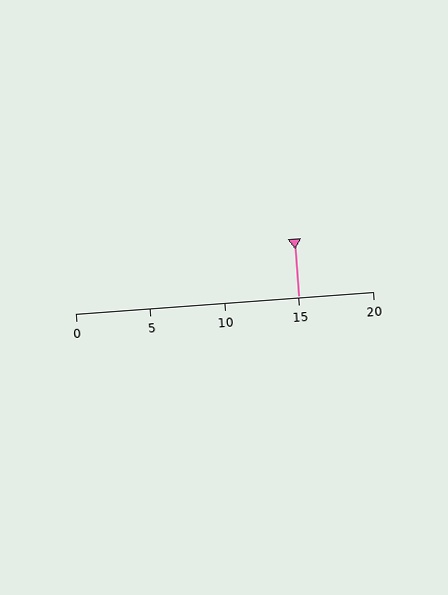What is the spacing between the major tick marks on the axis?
The major ticks are spaced 5 apart.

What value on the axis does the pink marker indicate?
The marker indicates approximately 15.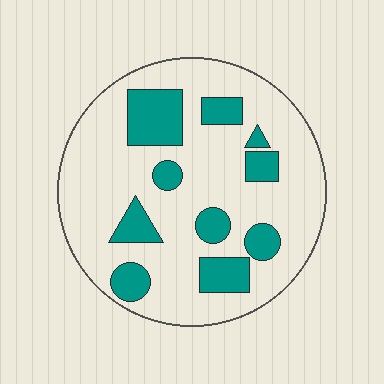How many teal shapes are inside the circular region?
10.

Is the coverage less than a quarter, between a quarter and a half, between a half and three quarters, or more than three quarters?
Less than a quarter.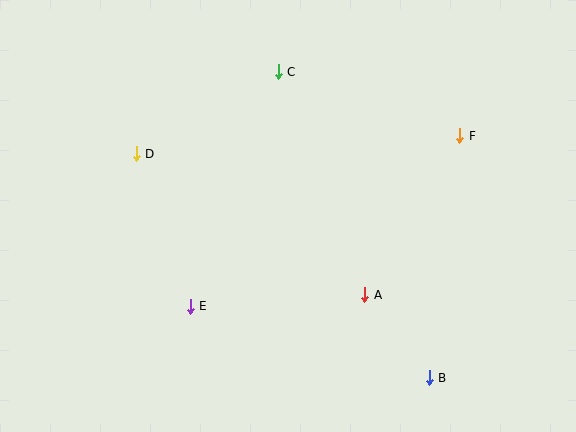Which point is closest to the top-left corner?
Point D is closest to the top-left corner.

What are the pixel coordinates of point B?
Point B is at (429, 378).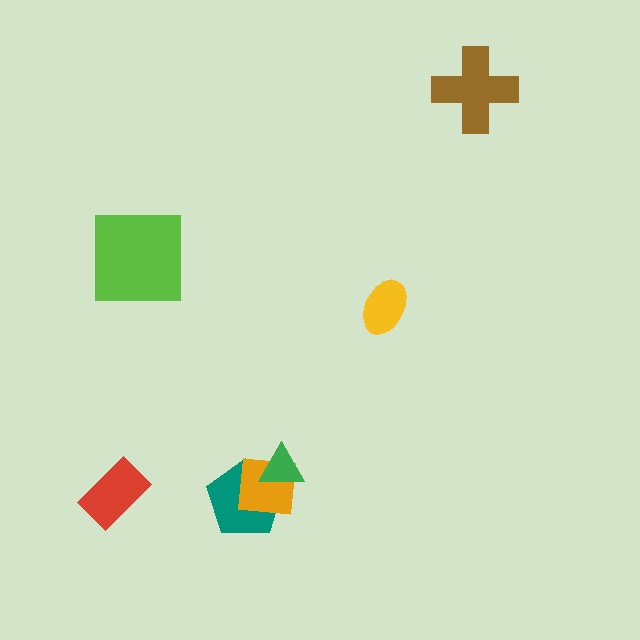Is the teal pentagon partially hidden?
Yes, it is partially covered by another shape.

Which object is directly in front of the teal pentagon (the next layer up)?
The orange square is directly in front of the teal pentagon.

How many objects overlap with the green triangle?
2 objects overlap with the green triangle.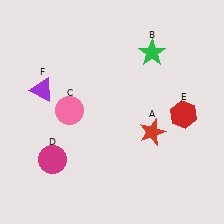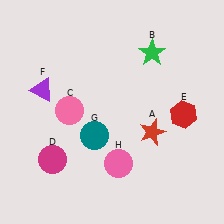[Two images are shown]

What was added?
A teal circle (G), a pink circle (H) were added in Image 2.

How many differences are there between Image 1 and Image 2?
There are 2 differences between the two images.